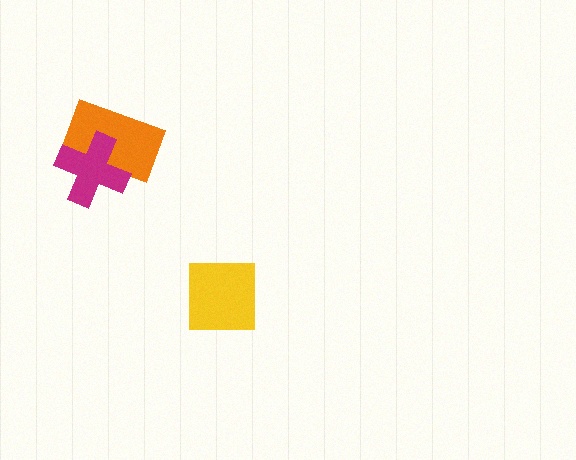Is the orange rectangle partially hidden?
Yes, it is partially covered by another shape.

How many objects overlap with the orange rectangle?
1 object overlaps with the orange rectangle.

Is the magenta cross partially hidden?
No, no other shape covers it.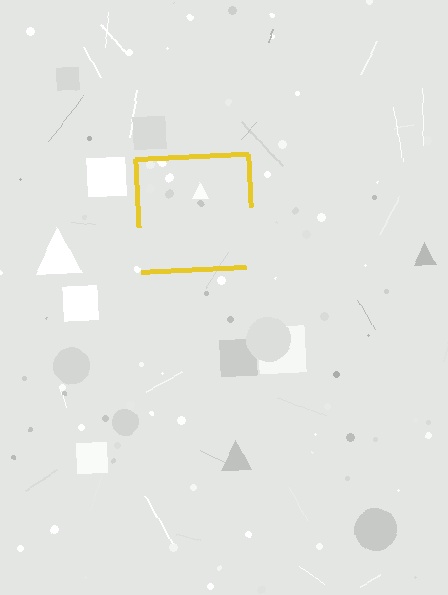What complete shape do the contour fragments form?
The contour fragments form a square.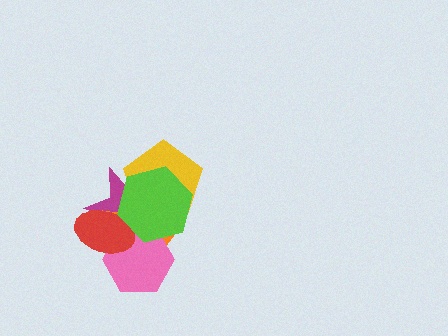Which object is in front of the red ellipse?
The lime hexagon is in front of the red ellipse.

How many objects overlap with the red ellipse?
4 objects overlap with the red ellipse.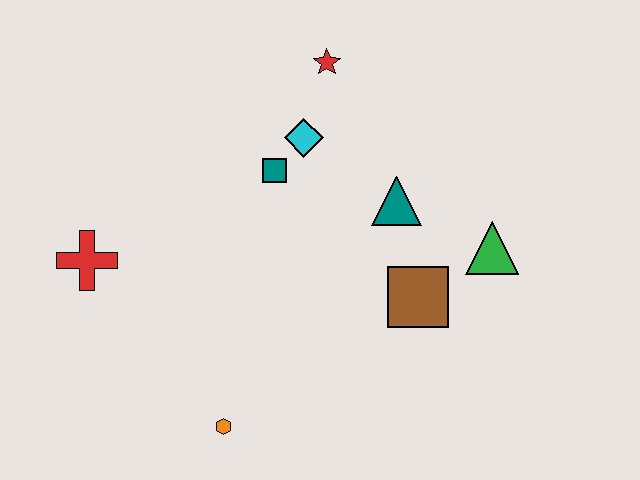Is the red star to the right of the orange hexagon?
Yes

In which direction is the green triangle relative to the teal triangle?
The green triangle is to the right of the teal triangle.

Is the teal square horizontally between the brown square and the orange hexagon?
Yes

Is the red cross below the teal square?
Yes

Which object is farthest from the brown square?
The red cross is farthest from the brown square.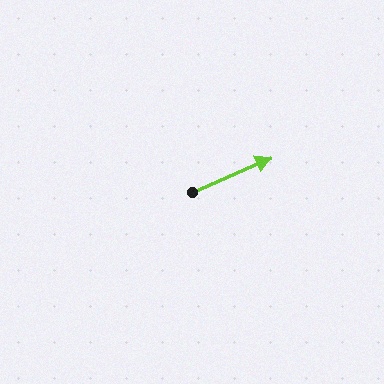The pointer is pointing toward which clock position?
Roughly 2 o'clock.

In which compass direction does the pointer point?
Northeast.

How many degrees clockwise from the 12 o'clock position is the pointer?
Approximately 67 degrees.